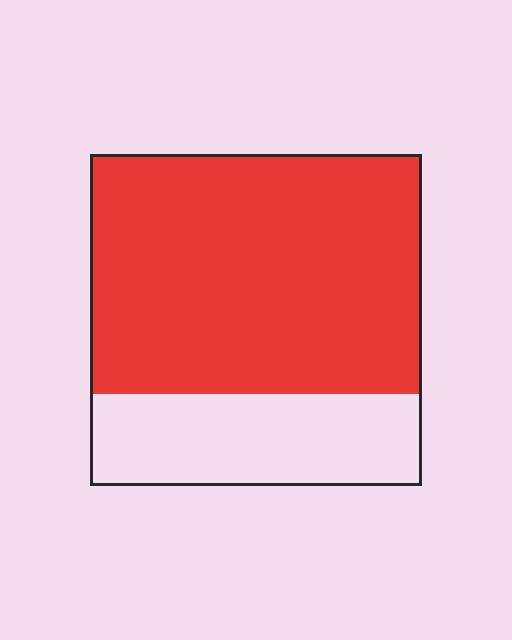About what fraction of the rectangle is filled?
About three quarters (3/4).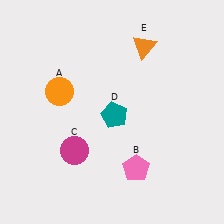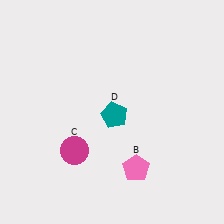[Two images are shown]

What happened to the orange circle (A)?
The orange circle (A) was removed in Image 2. It was in the top-left area of Image 1.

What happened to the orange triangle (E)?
The orange triangle (E) was removed in Image 2. It was in the top-right area of Image 1.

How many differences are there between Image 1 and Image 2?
There are 2 differences between the two images.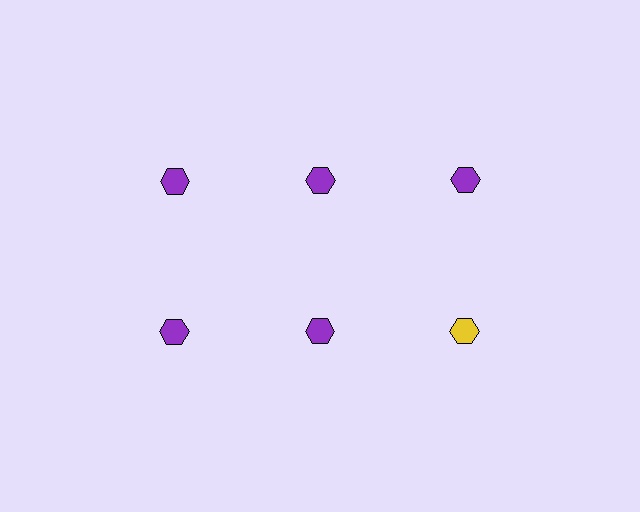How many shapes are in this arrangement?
There are 6 shapes arranged in a grid pattern.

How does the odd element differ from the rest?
It has a different color: yellow instead of purple.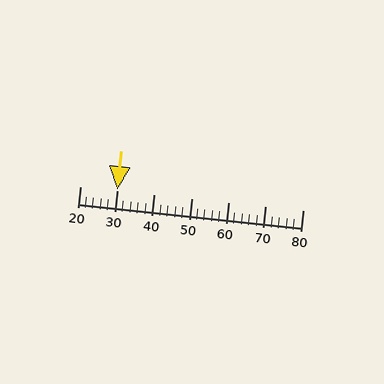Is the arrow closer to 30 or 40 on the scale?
The arrow is closer to 30.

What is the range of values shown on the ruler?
The ruler shows values from 20 to 80.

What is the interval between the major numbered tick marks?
The major tick marks are spaced 10 units apart.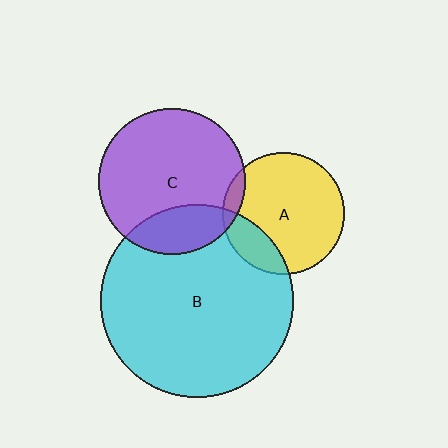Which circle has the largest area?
Circle B (cyan).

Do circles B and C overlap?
Yes.